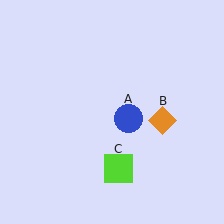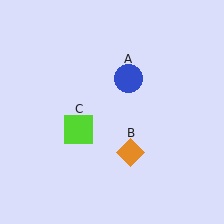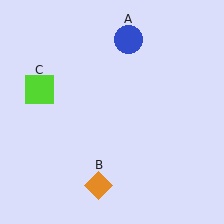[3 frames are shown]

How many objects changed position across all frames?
3 objects changed position: blue circle (object A), orange diamond (object B), lime square (object C).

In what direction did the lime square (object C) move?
The lime square (object C) moved up and to the left.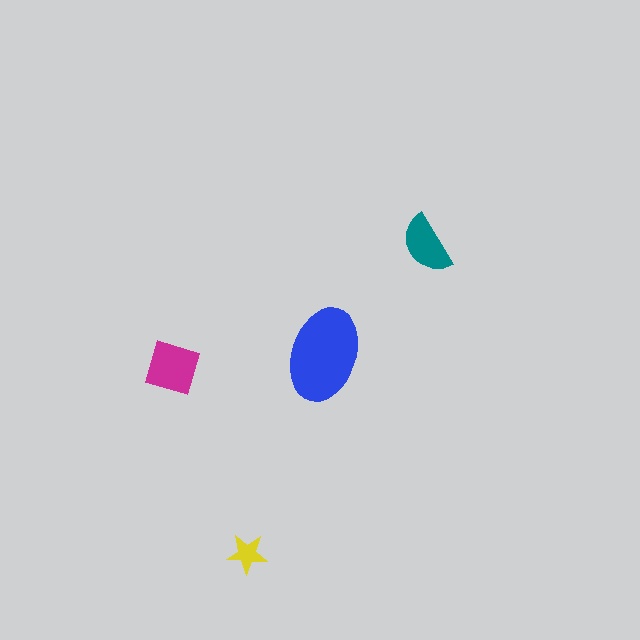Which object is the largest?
The blue ellipse.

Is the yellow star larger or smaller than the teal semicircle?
Smaller.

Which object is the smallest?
The yellow star.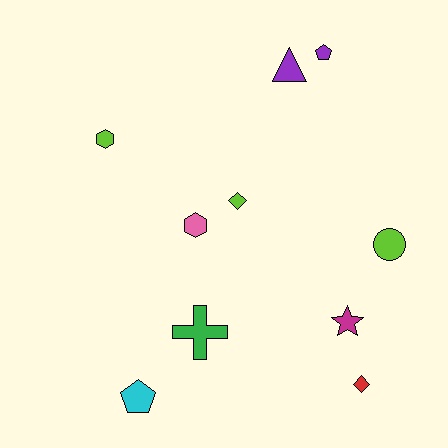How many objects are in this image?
There are 10 objects.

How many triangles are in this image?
There is 1 triangle.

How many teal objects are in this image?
There are no teal objects.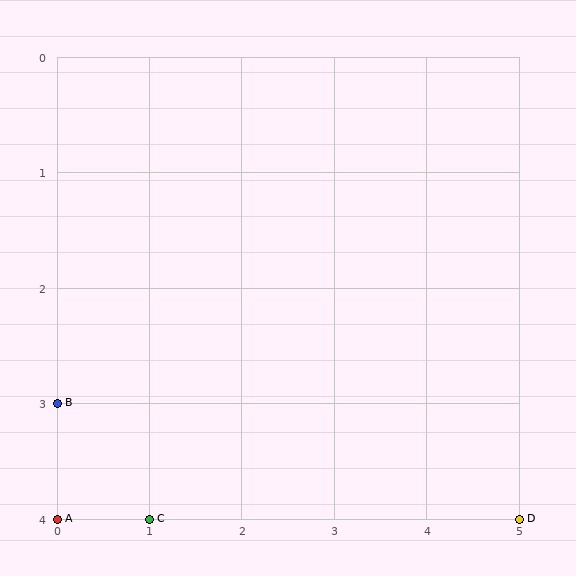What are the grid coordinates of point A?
Point A is at grid coordinates (0, 4).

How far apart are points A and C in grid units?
Points A and C are 1 column apart.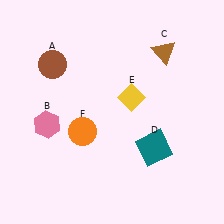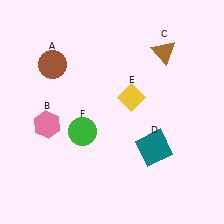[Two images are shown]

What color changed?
The circle (F) changed from orange in Image 1 to green in Image 2.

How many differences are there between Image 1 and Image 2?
There is 1 difference between the two images.